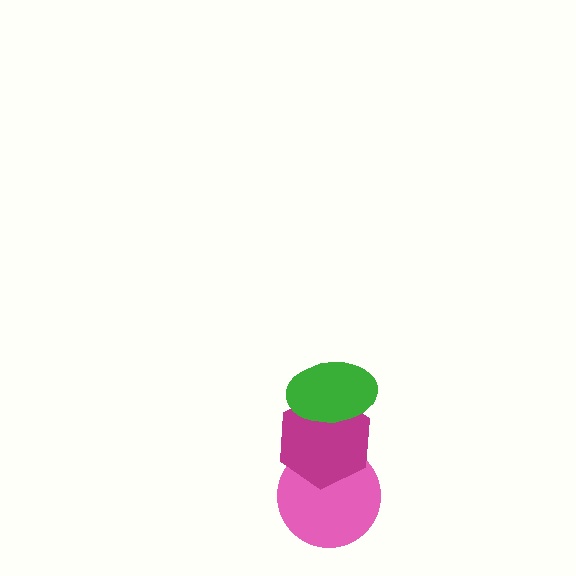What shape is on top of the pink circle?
The magenta hexagon is on top of the pink circle.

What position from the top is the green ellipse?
The green ellipse is 1st from the top.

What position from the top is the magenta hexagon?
The magenta hexagon is 2nd from the top.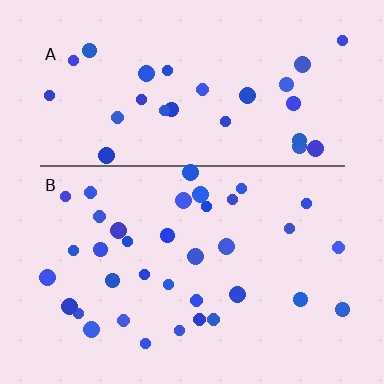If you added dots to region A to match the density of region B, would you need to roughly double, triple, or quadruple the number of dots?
Approximately double.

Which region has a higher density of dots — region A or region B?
B (the bottom).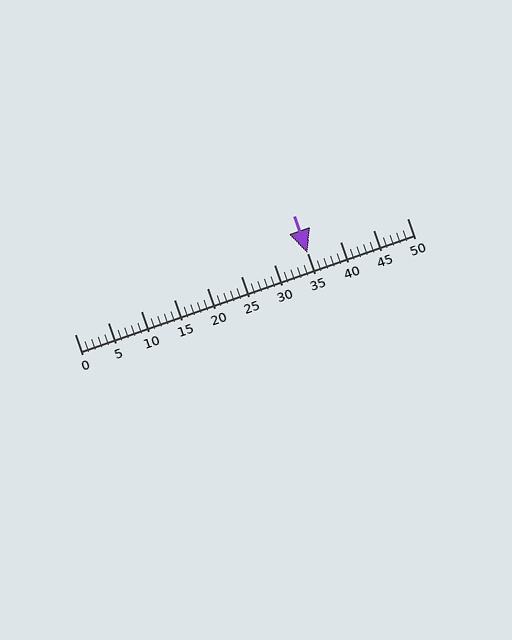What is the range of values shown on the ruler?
The ruler shows values from 0 to 50.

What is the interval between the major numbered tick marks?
The major tick marks are spaced 5 units apart.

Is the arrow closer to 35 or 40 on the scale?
The arrow is closer to 35.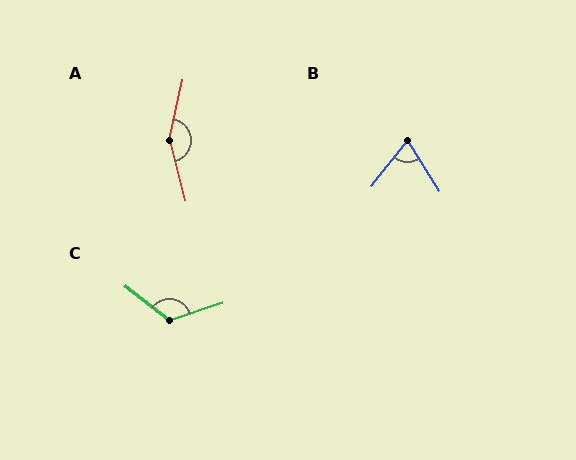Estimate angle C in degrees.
Approximately 125 degrees.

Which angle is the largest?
A, at approximately 153 degrees.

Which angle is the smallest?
B, at approximately 70 degrees.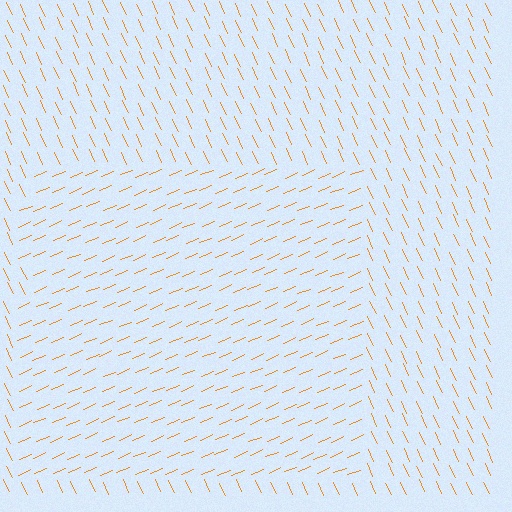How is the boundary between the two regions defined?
The boundary is defined purely by a change in line orientation (approximately 88 degrees difference). All lines are the same color and thickness.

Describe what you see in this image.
The image is filled with small orange line segments. A rectangle region in the image has lines oriented differently from the surrounding lines, creating a visible texture boundary.